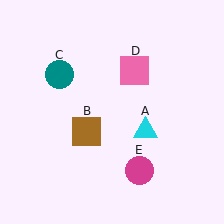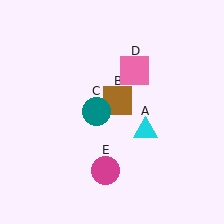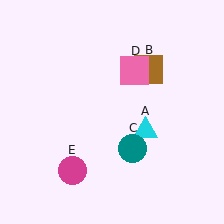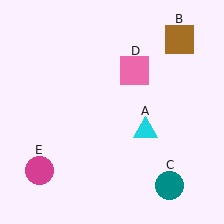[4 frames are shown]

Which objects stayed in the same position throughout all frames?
Cyan triangle (object A) and pink square (object D) remained stationary.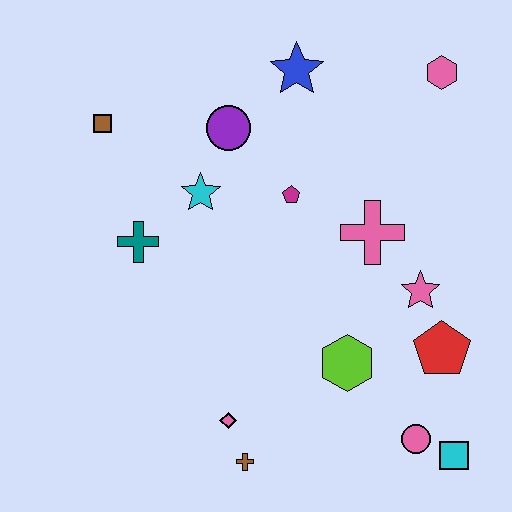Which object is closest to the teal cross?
The cyan star is closest to the teal cross.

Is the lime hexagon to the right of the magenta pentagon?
Yes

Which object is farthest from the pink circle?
The brown square is farthest from the pink circle.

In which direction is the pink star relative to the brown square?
The pink star is to the right of the brown square.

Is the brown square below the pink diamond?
No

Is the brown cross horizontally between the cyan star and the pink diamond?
No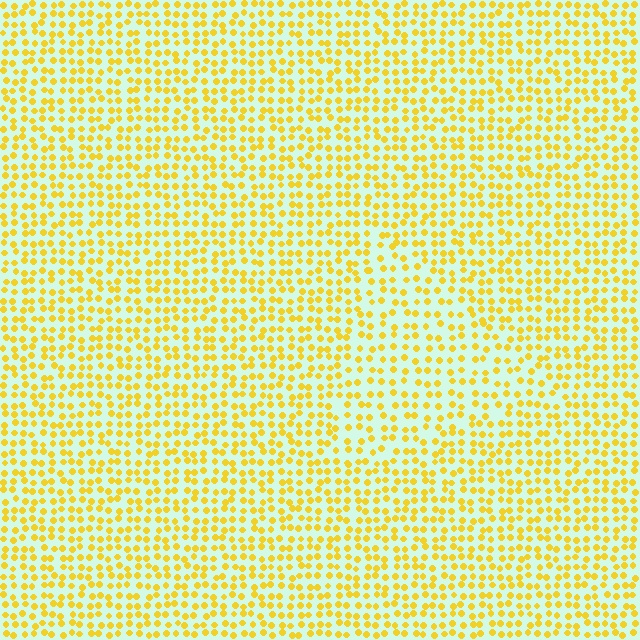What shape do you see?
I see a triangle.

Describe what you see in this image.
The image contains small yellow elements arranged at two different densities. A triangle-shaped region is visible where the elements are less densely packed than the surrounding area.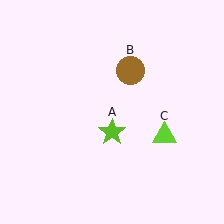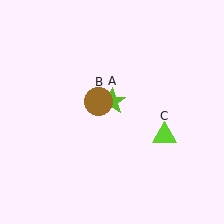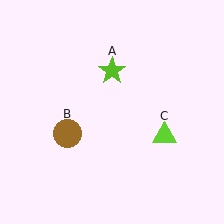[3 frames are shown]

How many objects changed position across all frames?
2 objects changed position: lime star (object A), brown circle (object B).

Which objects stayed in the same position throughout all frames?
Lime triangle (object C) remained stationary.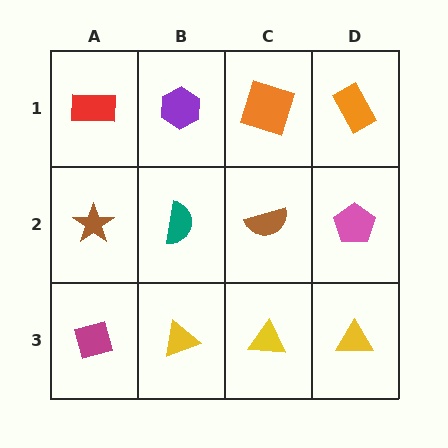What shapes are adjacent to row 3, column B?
A teal semicircle (row 2, column B), a magenta square (row 3, column A), a yellow triangle (row 3, column C).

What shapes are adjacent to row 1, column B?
A teal semicircle (row 2, column B), a red rectangle (row 1, column A), an orange square (row 1, column C).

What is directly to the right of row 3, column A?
A yellow triangle.